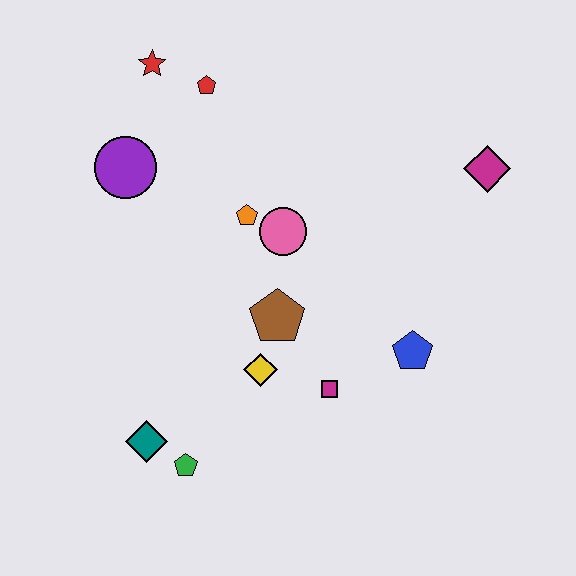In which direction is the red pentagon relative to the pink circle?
The red pentagon is above the pink circle.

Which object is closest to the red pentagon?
The red star is closest to the red pentagon.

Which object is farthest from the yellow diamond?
The red star is farthest from the yellow diamond.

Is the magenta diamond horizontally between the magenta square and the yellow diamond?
No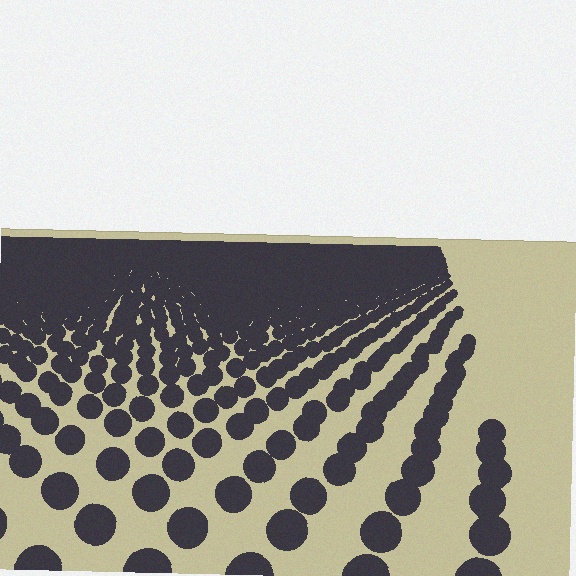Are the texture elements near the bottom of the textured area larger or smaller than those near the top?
Larger. Near the bottom, elements are closer to the viewer and appear at a bigger on-screen size.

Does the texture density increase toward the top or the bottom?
Density increases toward the top.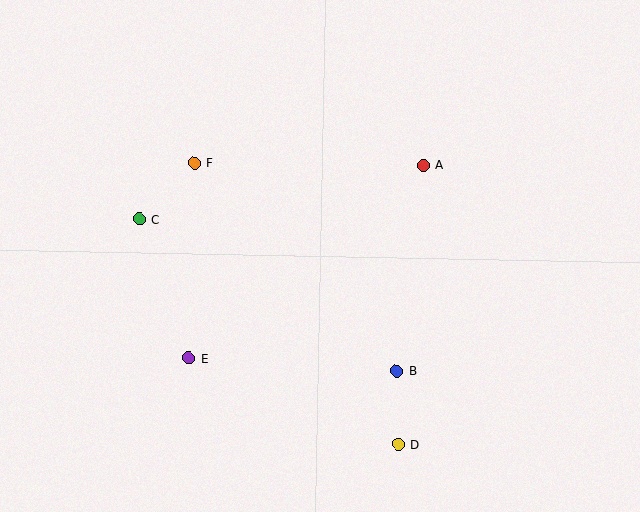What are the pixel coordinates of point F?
Point F is at (194, 163).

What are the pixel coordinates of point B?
Point B is at (396, 371).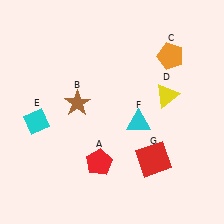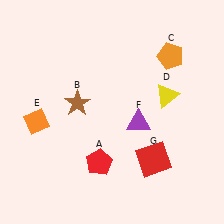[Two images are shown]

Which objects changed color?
E changed from cyan to orange. F changed from cyan to purple.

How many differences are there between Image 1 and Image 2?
There are 2 differences between the two images.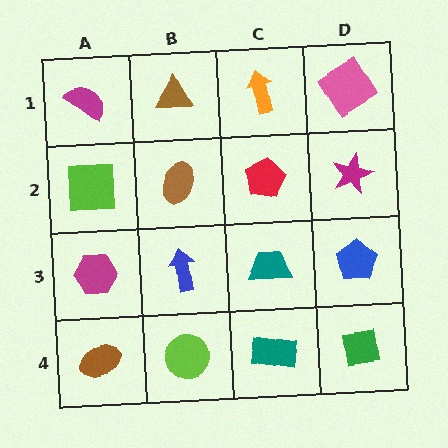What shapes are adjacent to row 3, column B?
A brown ellipse (row 2, column B), a lime circle (row 4, column B), a magenta hexagon (row 3, column A), a teal trapezoid (row 3, column C).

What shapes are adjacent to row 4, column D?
A blue pentagon (row 3, column D), a teal rectangle (row 4, column C).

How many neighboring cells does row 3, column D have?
3.